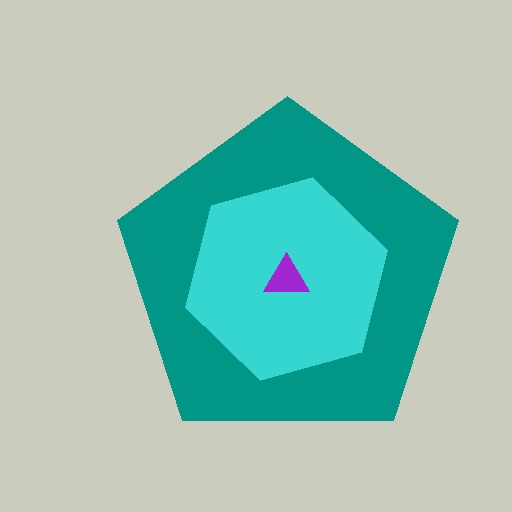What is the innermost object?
The purple triangle.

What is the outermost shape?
The teal pentagon.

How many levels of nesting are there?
3.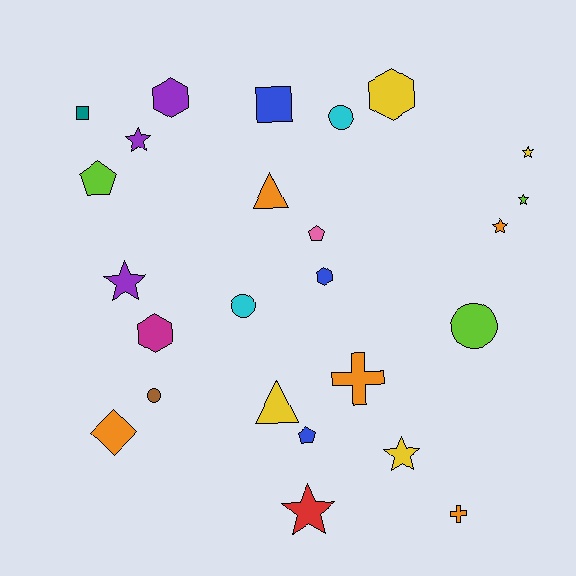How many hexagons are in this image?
There are 4 hexagons.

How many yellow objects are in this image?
There are 4 yellow objects.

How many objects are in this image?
There are 25 objects.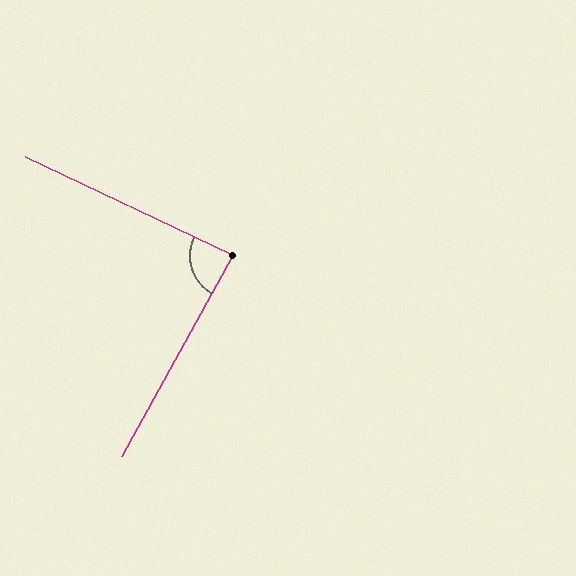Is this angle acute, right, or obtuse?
It is approximately a right angle.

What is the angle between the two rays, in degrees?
Approximately 86 degrees.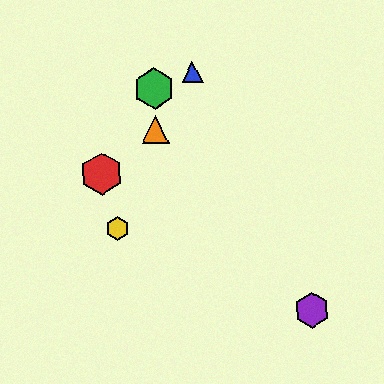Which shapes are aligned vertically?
The green hexagon, the orange triangle are aligned vertically.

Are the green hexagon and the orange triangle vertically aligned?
Yes, both are at x≈154.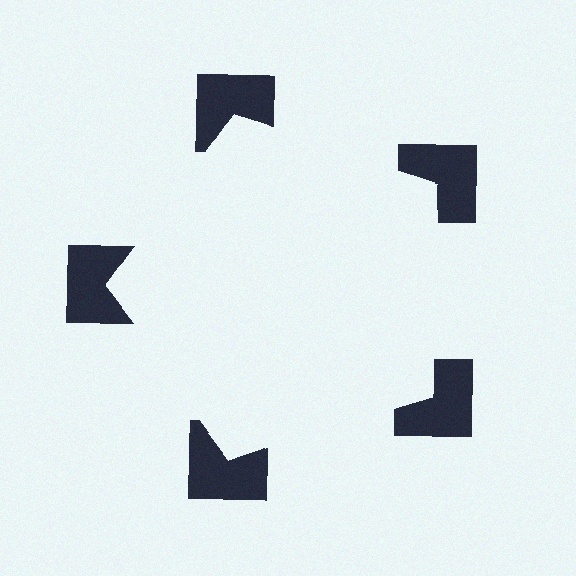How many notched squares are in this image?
There are 5 — one at each vertex of the illusory pentagon.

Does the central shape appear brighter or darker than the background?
It typically appears slightly brighter than the background, even though no actual brightness change is drawn.